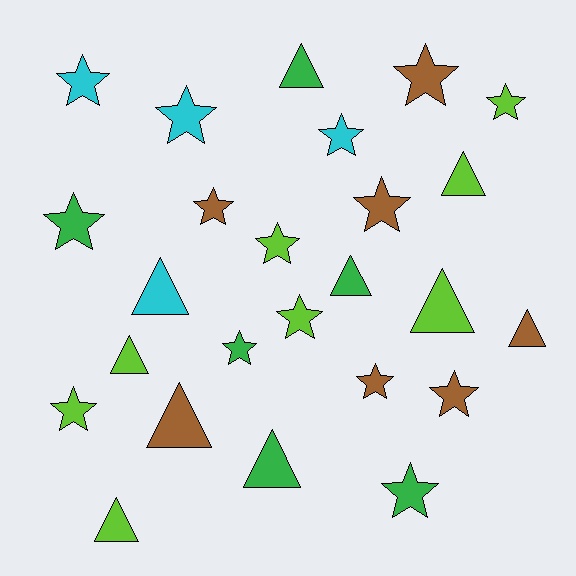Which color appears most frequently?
Lime, with 8 objects.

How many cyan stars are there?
There are 3 cyan stars.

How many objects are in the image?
There are 25 objects.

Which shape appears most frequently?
Star, with 15 objects.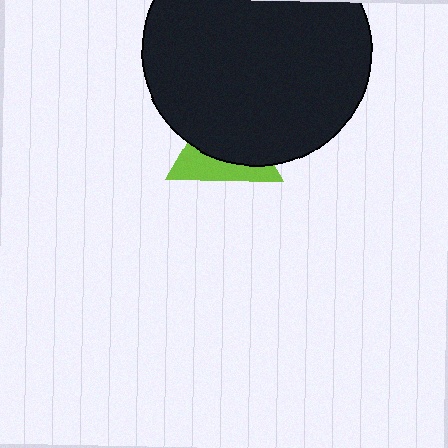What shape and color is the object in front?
The object in front is a black circle.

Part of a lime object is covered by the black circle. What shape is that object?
It is a triangle.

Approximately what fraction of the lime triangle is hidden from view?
Roughly 62% of the lime triangle is hidden behind the black circle.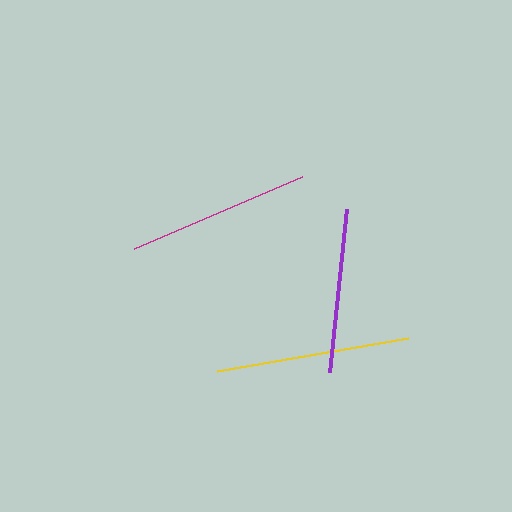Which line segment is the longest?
The yellow line is the longest at approximately 195 pixels.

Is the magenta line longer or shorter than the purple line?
The magenta line is longer than the purple line.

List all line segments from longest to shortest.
From longest to shortest: yellow, magenta, purple.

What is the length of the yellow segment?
The yellow segment is approximately 195 pixels long.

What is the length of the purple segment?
The purple segment is approximately 163 pixels long.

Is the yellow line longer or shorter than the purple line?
The yellow line is longer than the purple line.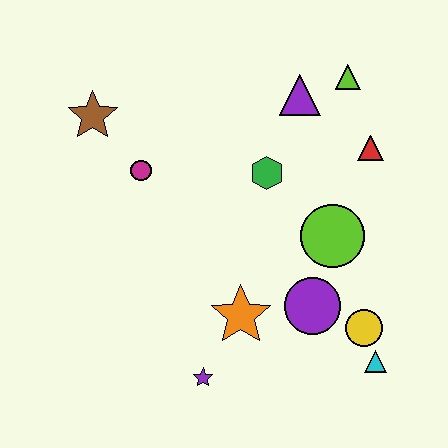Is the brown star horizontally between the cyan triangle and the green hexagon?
No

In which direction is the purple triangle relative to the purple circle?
The purple triangle is above the purple circle.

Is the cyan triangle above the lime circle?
No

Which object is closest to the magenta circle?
The brown star is closest to the magenta circle.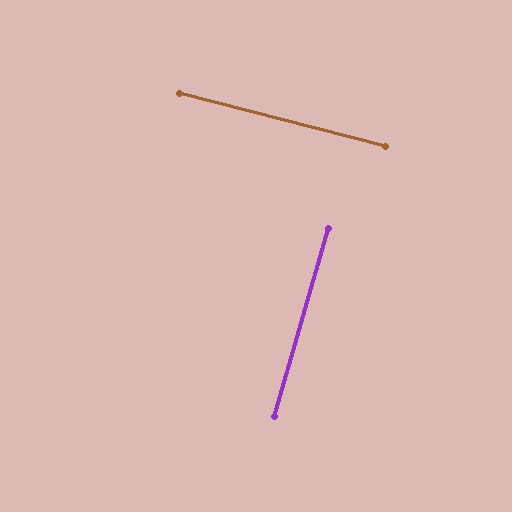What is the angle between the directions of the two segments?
Approximately 89 degrees.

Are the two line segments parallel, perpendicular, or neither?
Perpendicular — they meet at approximately 89°.